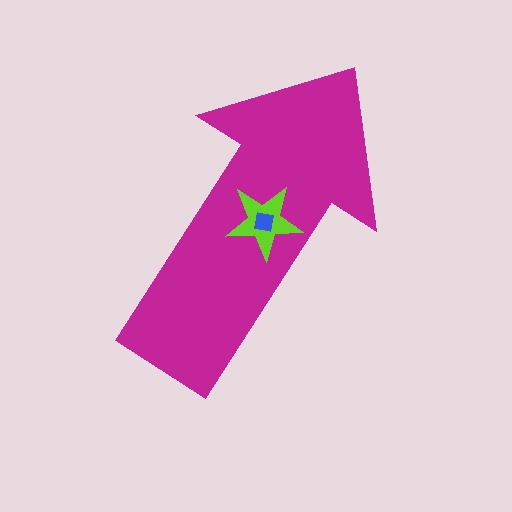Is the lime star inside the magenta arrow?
Yes.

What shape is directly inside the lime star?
The blue square.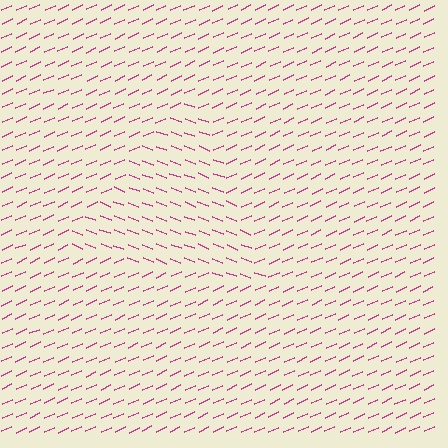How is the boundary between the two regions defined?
The boundary is defined purely by a change in line orientation (approximately 45 degrees difference). All lines are the same color and thickness.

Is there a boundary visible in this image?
Yes, there is a texture boundary formed by a change in line orientation.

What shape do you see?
I see a triangle.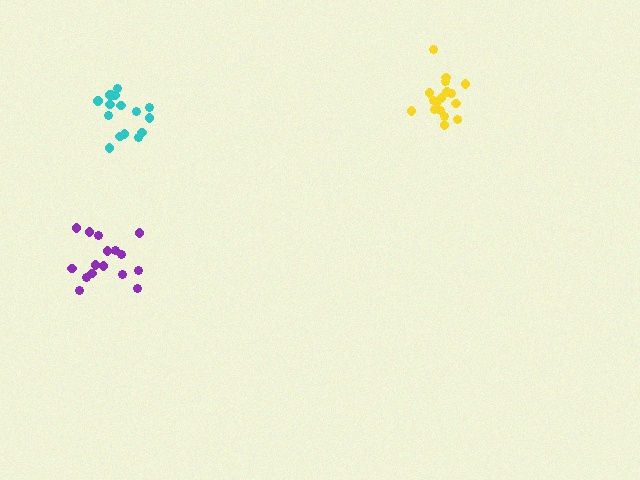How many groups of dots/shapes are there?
There are 3 groups.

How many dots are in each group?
Group 1: 16 dots, Group 2: 17 dots, Group 3: 16 dots (49 total).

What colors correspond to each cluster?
The clusters are colored: cyan, yellow, purple.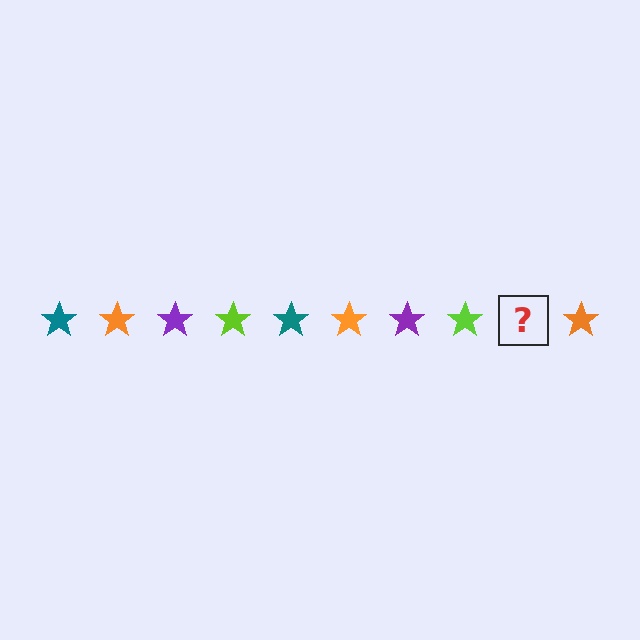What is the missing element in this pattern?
The missing element is a teal star.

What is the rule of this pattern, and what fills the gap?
The rule is that the pattern cycles through teal, orange, purple, lime stars. The gap should be filled with a teal star.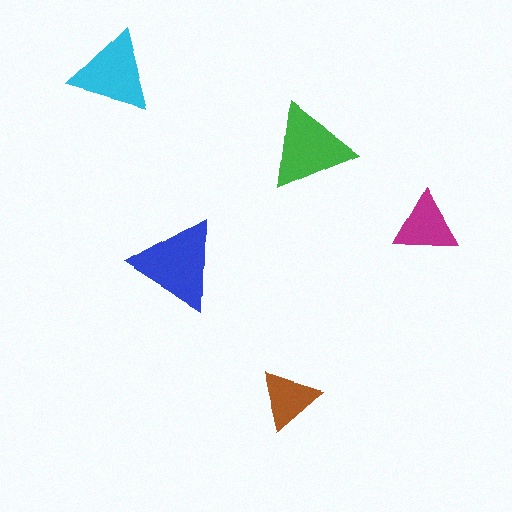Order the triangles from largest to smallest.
the blue one, the green one, the cyan one, the magenta one, the brown one.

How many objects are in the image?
There are 5 objects in the image.